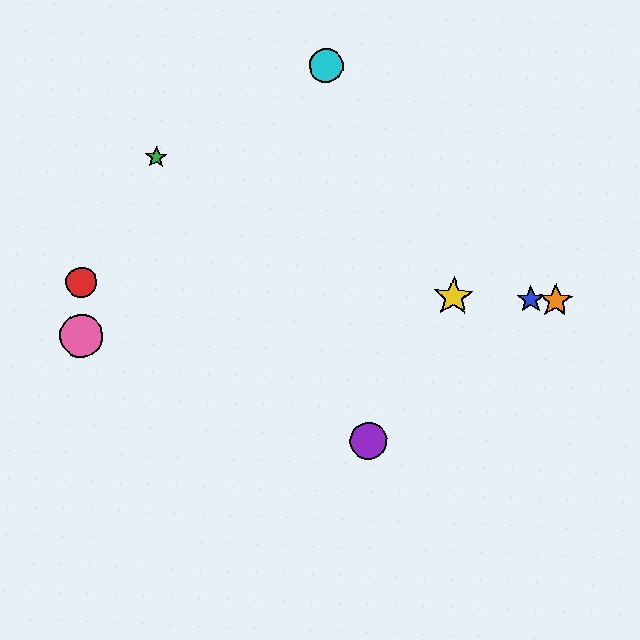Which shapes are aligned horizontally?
The red circle, the blue star, the yellow star, the orange star are aligned horizontally.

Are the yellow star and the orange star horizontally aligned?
Yes, both are at y≈297.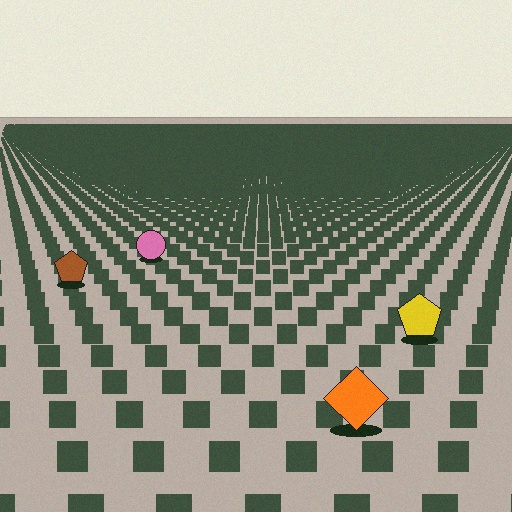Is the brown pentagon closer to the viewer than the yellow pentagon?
No. The yellow pentagon is closer — you can tell from the texture gradient: the ground texture is coarser near it.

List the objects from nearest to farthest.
From nearest to farthest: the orange diamond, the yellow pentagon, the brown pentagon, the pink circle.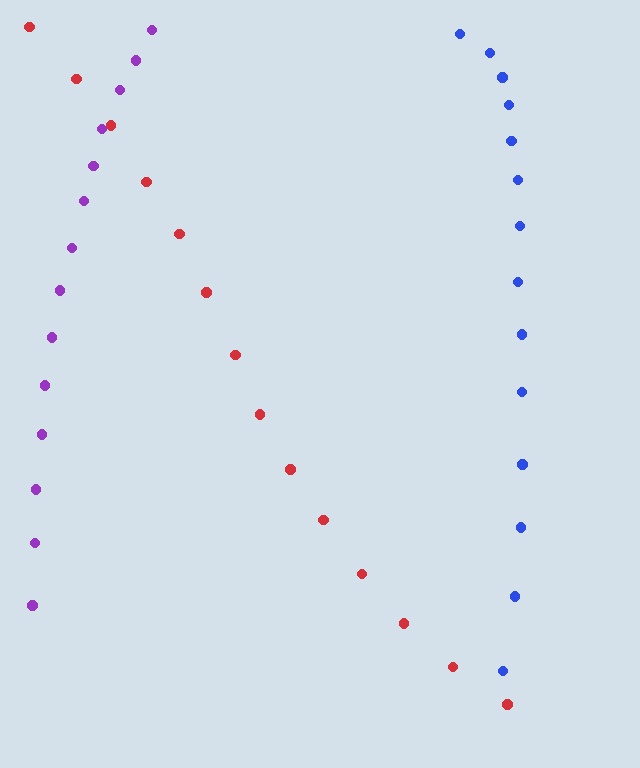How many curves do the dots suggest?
There are 3 distinct paths.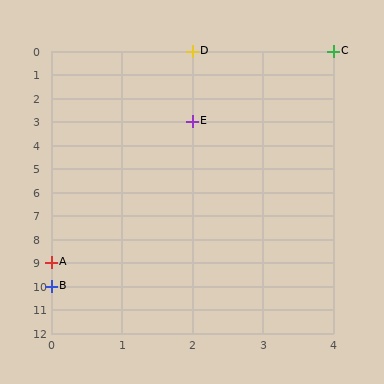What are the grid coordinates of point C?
Point C is at grid coordinates (4, 0).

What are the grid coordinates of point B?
Point B is at grid coordinates (0, 10).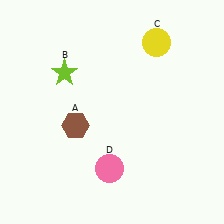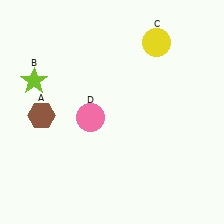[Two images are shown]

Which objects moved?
The objects that moved are: the brown hexagon (A), the lime star (B), the pink circle (D).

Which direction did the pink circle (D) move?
The pink circle (D) moved up.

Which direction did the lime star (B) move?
The lime star (B) moved left.